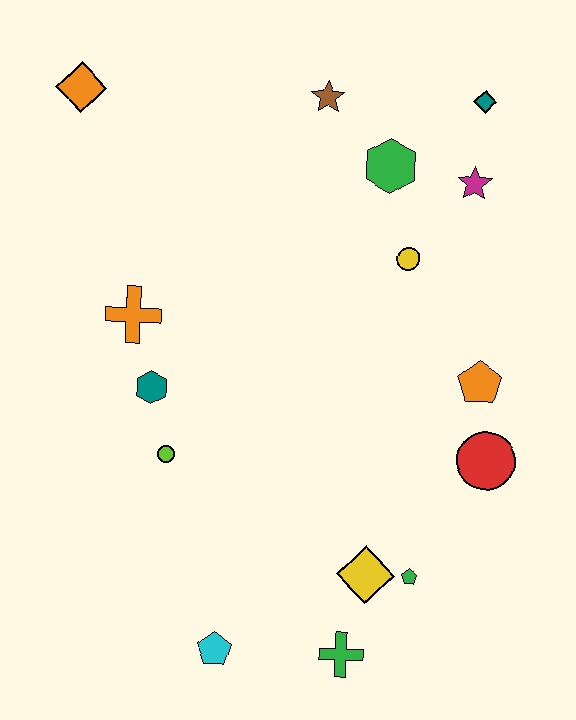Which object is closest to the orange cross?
The teal hexagon is closest to the orange cross.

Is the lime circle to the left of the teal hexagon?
No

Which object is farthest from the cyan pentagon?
The teal diamond is farthest from the cyan pentagon.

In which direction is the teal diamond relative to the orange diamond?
The teal diamond is to the right of the orange diamond.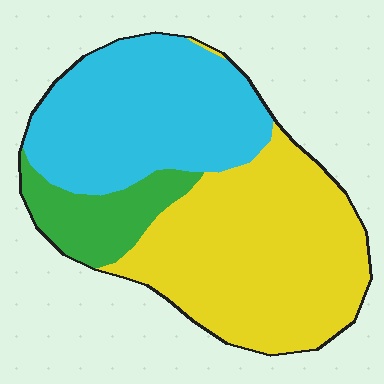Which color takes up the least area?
Green, at roughly 15%.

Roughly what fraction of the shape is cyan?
Cyan takes up between a third and a half of the shape.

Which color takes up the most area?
Yellow, at roughly 50%.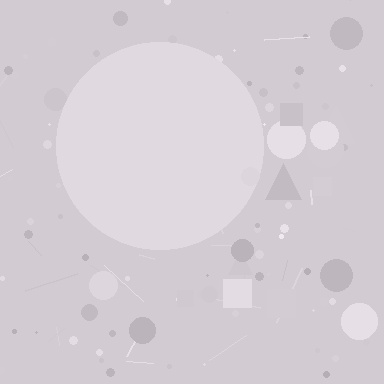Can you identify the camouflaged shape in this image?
The camouflaged shape is a circle.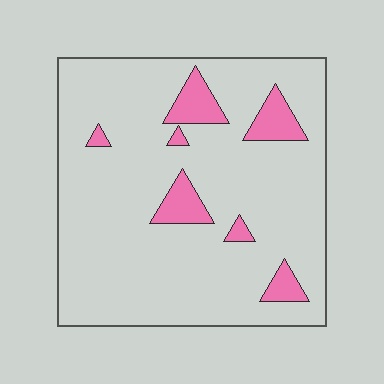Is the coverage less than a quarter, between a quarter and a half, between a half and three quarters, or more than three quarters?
Less than a quarter.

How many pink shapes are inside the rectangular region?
7.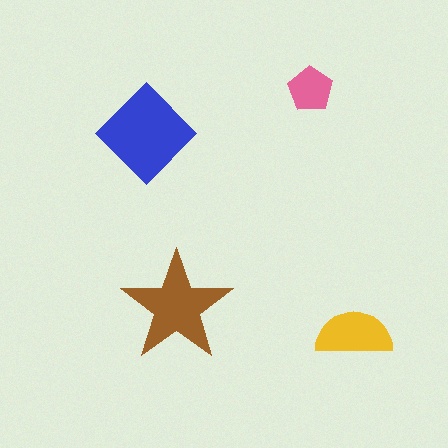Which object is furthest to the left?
The blue diamond is leftmost.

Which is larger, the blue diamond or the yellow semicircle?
The blue diamond.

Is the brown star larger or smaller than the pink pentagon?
Larger.